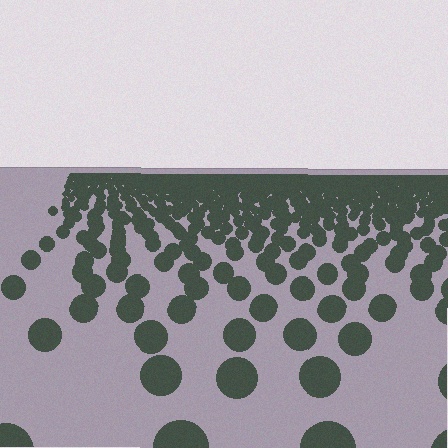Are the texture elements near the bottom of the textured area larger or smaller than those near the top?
Larger. Near the bottom, elements are closer to the viewer and appear at a bigger on-screen size.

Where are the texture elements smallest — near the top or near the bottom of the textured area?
Near the top.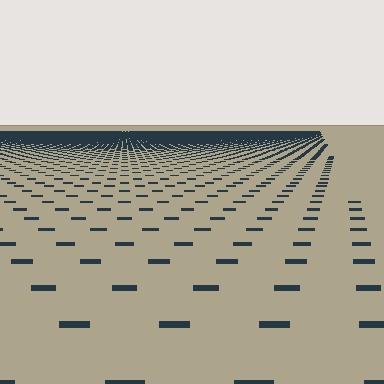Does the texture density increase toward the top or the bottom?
Density increases toward the top.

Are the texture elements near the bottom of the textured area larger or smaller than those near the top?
Larger. Near the bottom, elements are closer to the viewer and appear at a bigger on-screen size.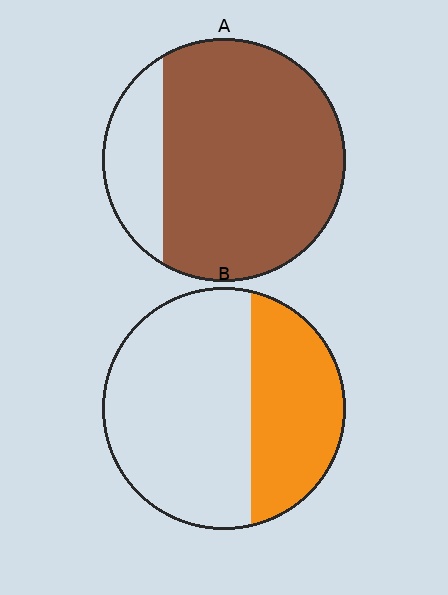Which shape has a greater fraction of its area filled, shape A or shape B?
Shape A.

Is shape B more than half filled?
No.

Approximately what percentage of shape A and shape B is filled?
A is approximately 80% and B is approximately 35%.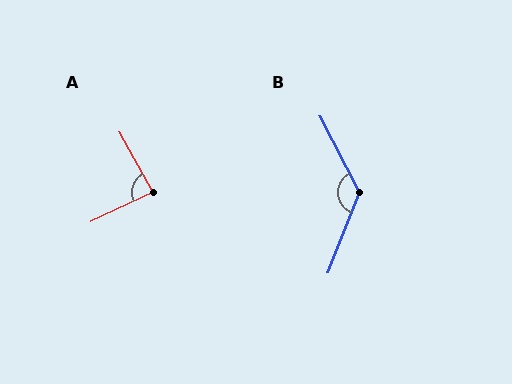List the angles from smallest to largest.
A (86°), B (131°).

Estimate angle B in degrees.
Approximately 131 degrees.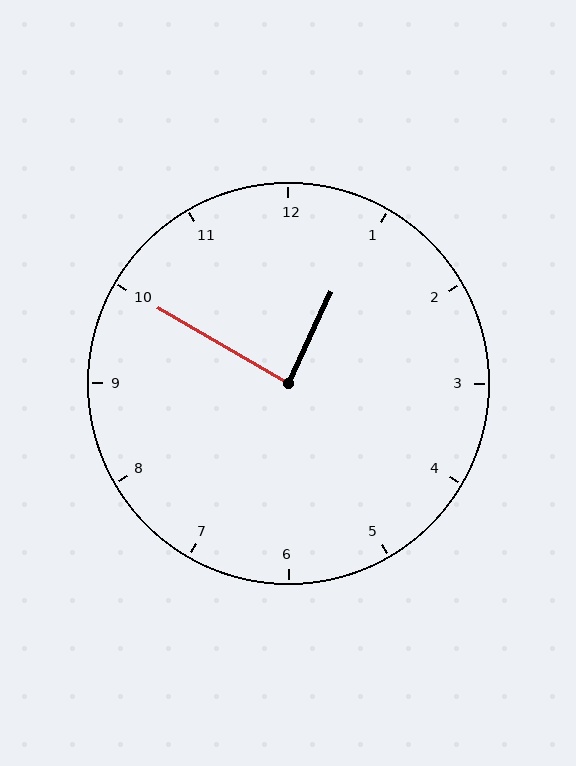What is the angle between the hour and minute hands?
Approximately 85 degrees.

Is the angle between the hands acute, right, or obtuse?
It is right.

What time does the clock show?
12:50.